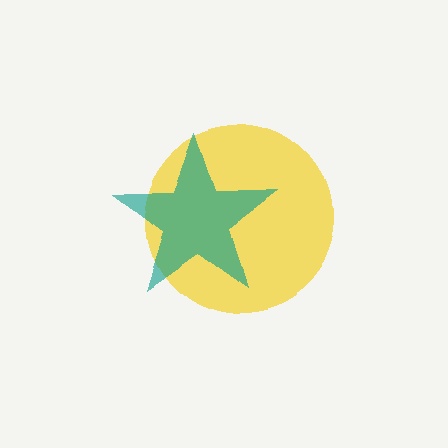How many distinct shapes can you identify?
There are 2 distinct shapes: a yellow circle, a teal star.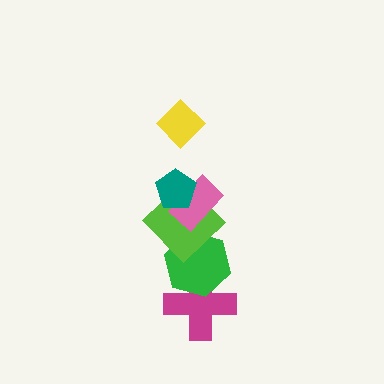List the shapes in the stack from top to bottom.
From top to bottom: the yellow diamond, the teal pentagon, the pink rectangle, the lime diamond, the green hexagon, the magenta cross.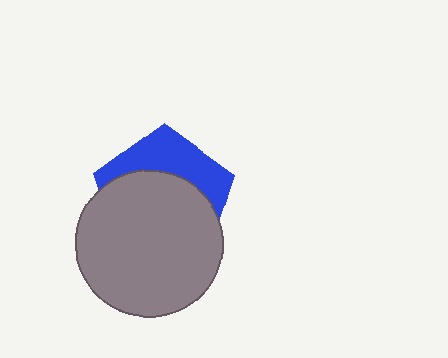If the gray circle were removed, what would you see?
You would see the complete blue pentagon.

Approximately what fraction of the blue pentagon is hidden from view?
Roughly 64% of the blue pentagon is hidden behind the gray circle.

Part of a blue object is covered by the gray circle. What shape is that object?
It is a pentagon.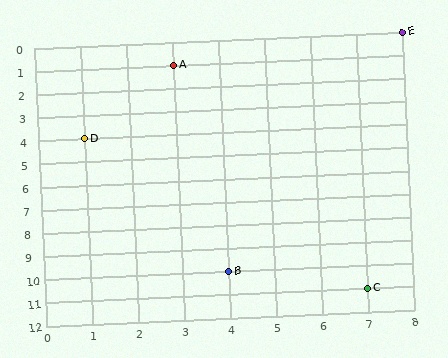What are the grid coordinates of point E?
Point E is at grid coordinates (8, 0).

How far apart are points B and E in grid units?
Points B and E are 4 columns and 10 rows apart (about 10.8 grid units diagonally).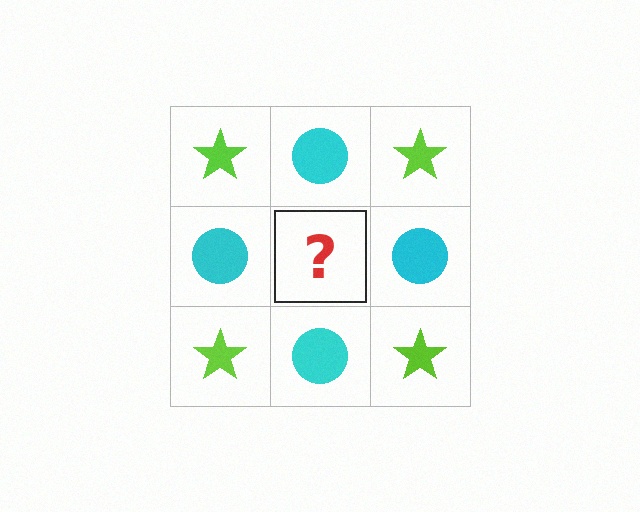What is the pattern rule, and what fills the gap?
The rule is that it alternates lime star and cyan circle in a checkerboard pattern. The gap should be filled with a lime star.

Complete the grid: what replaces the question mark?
The question mark should be replaced with a lime star.